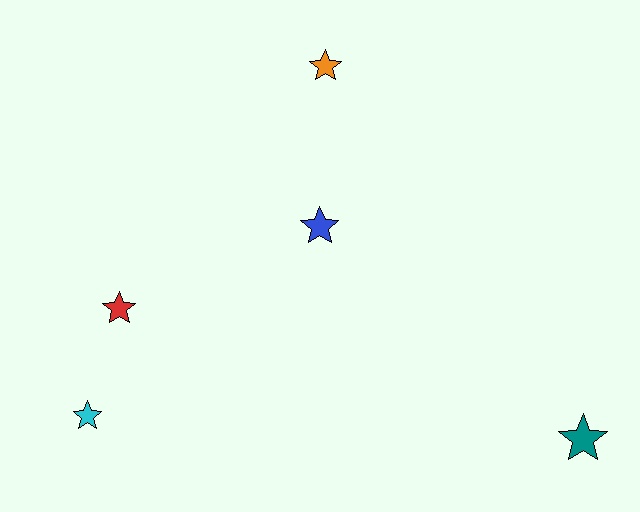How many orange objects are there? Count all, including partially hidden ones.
There is 1 orange object.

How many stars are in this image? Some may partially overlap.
There are 5 stars.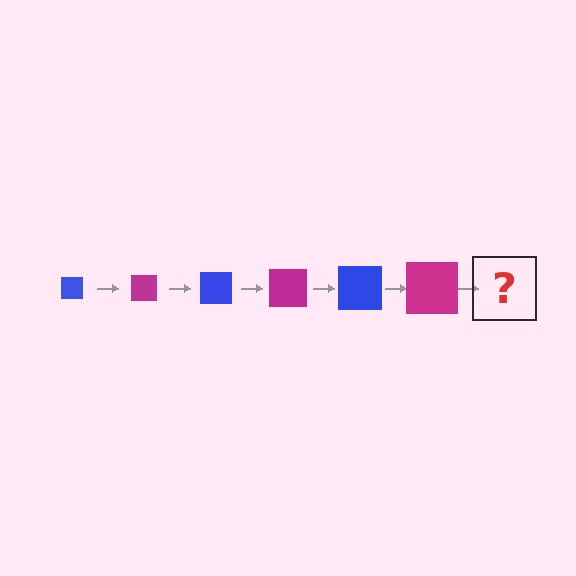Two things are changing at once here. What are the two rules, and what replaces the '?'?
The two rules are that the square grows larger each step and the color cycles through blue and magenta. The '?' should be a blue square, larger than the previous one.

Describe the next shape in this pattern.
It should be a blue square, larger than the previous one.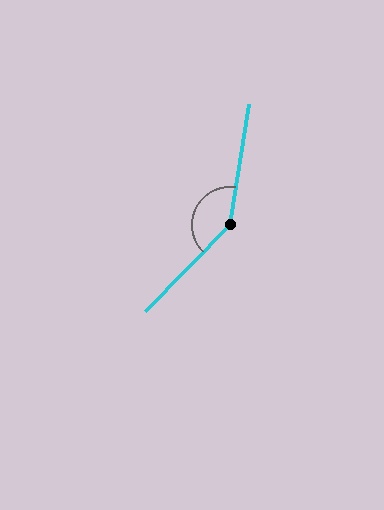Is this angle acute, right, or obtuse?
It is obtuse.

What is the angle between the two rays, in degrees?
Approximately 145 degrees.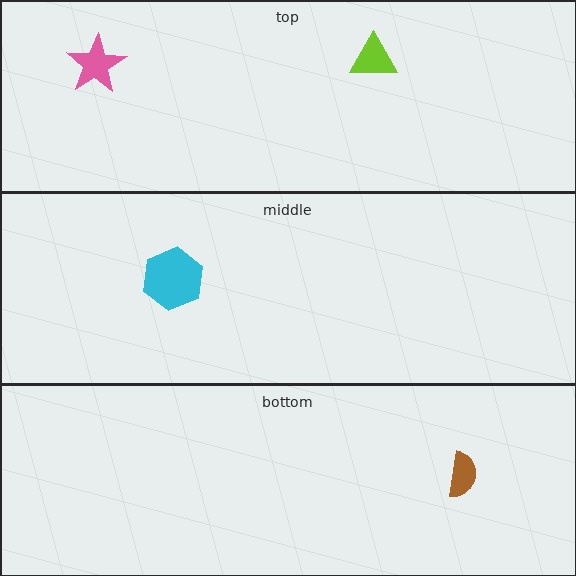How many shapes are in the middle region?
1.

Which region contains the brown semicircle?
The bottom region.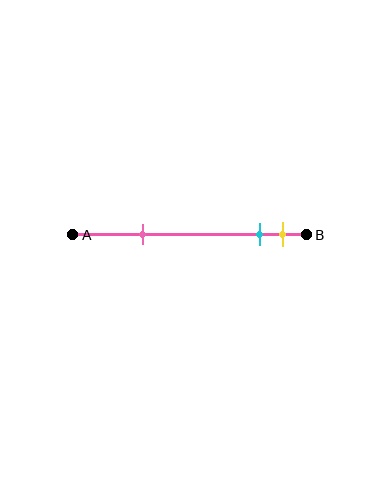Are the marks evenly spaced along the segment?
No, the marks are not evenly spaced.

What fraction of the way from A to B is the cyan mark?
The cyan mark is approximately 80% (0.8) of the way from A to B.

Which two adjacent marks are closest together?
The cyan and yellow marks are the closest adjacent pair.